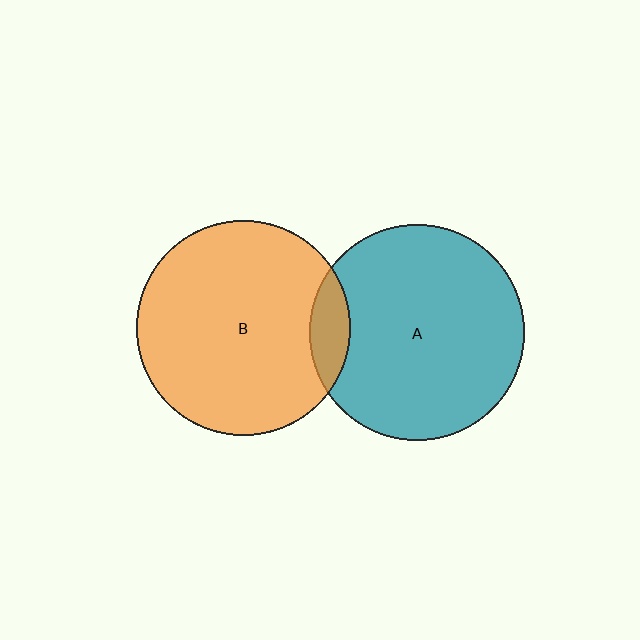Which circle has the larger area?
Circle A (teal).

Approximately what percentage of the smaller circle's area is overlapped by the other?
Approximately 10%.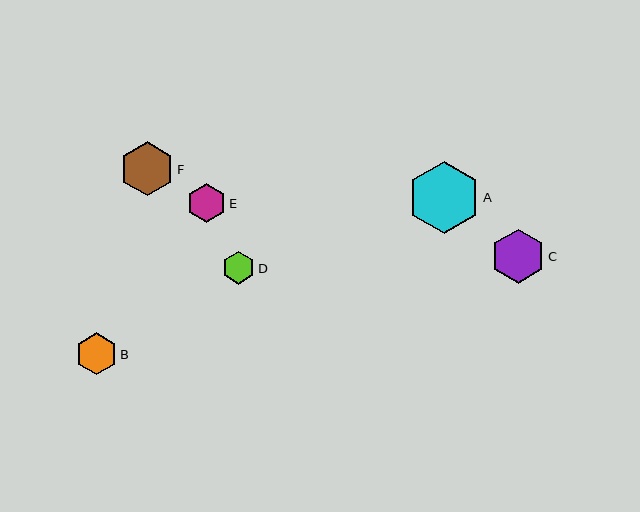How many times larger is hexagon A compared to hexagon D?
Hexagon A is approximately 2.2 times the size of hexagon D.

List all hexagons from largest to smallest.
From largest to smallest: A, F, C, B, E, D.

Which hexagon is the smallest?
Hexagon D is the smallest with a size of approximately 33 pixels.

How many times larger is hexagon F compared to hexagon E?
Hexagon F is approximately 1.4 times the size of hexagon E.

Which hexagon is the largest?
Hexagon A is the largest with a size of approximately 73 pixels.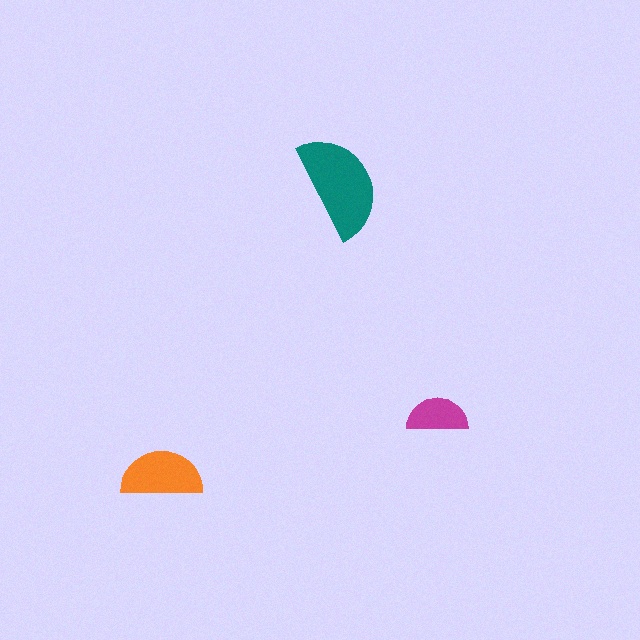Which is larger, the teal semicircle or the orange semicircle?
The teal one.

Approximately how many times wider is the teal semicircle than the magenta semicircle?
About 1.5 times wider.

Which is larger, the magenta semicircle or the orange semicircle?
The orange one.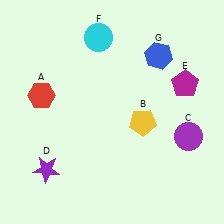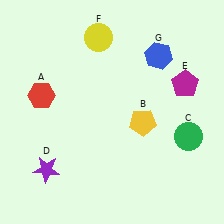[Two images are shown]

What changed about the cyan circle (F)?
In Image 1, F is cyan. In Image 2, it changed to yellow.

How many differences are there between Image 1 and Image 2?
There are 2 differences between the two images.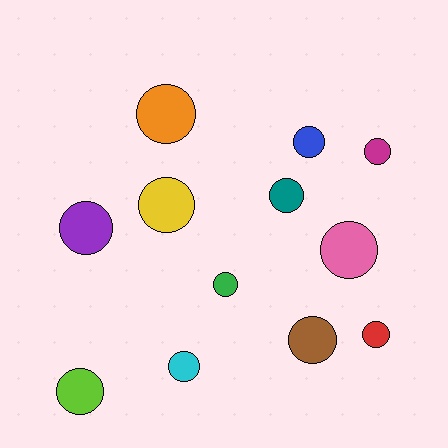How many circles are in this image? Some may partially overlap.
There are 12 circles.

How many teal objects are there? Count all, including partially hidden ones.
There is 1 teal object.